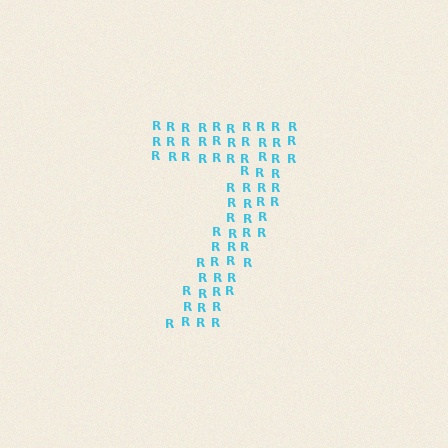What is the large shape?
The large shape is the digit 7.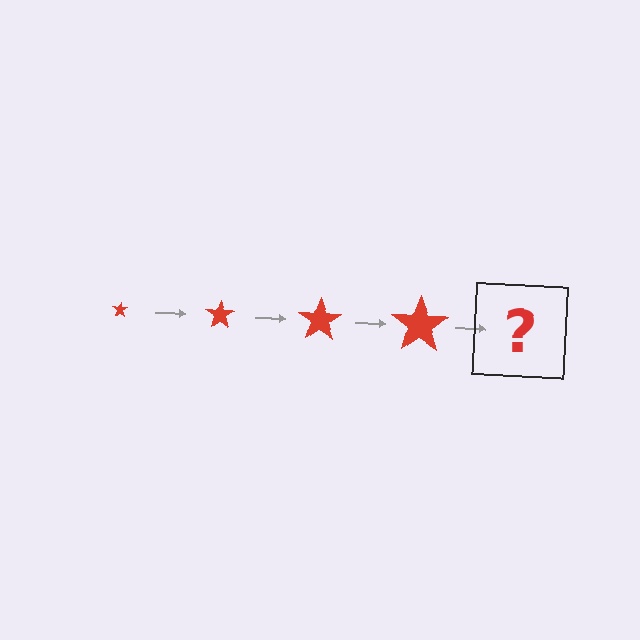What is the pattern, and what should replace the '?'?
The pattern is that the star gets progressively larger each step. The '?' should be a red star, larger than the previous one.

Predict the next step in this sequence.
The next step is a red star, larger than the previous one.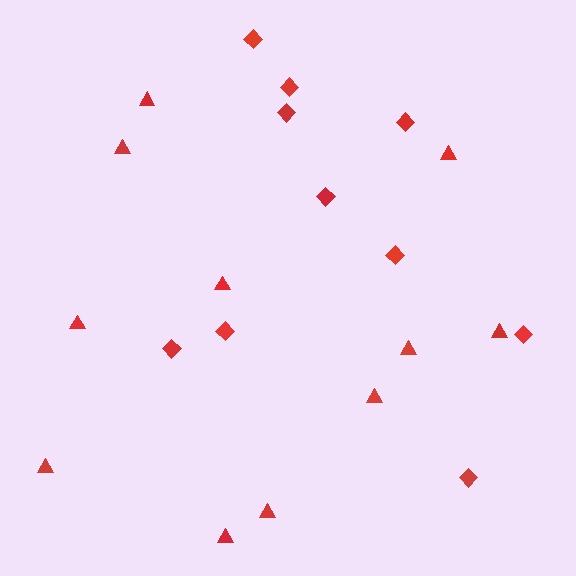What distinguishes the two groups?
There are 2 groups: one group of diamonds (10) and one group of triangles (11).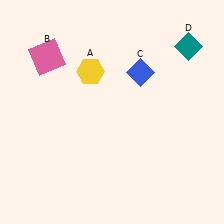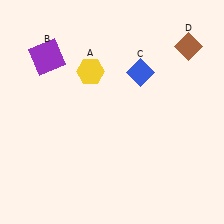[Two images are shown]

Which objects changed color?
B changed from pink to purple. D changed from teal to brown.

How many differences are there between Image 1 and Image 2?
There are 2 differences between the two images.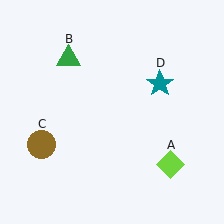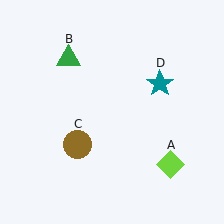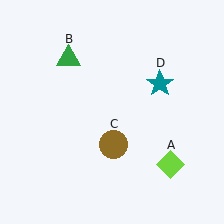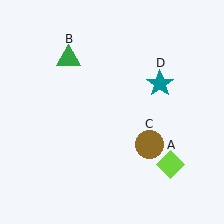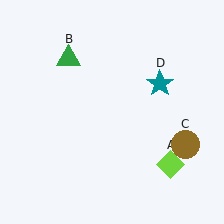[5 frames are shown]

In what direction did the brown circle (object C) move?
The brown circle (object C) moved right.